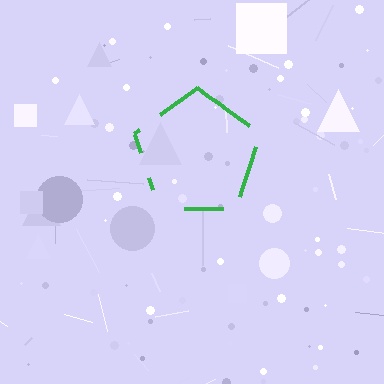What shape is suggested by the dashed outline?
The dashed outline suggests a pentagon.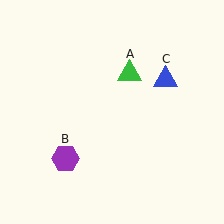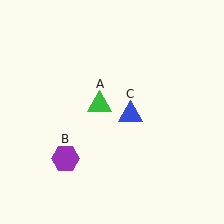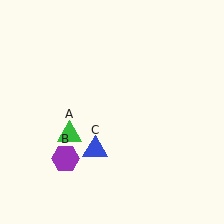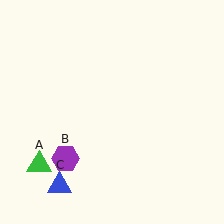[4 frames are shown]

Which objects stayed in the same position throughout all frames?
Purple hexagon (object B) remained stationary.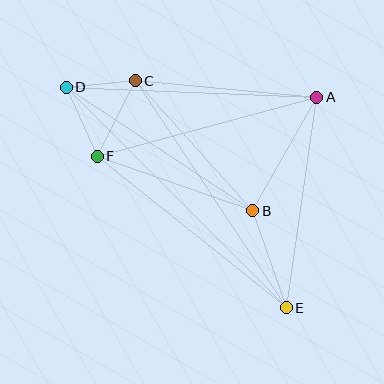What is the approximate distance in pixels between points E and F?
The distance between E and F is approximately 242 pixels.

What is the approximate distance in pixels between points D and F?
The distance between D and F is approximately 76 pixels.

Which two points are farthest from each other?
Points D and E are farthest from each other.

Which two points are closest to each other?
Points C and D are closest to each other.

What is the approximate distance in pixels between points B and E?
The distance between B and E is approximately 103 pixels.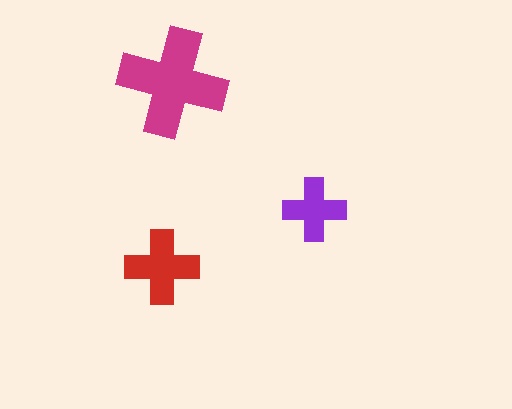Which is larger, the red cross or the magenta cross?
The magenta one.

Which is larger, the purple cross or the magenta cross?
The magenta one.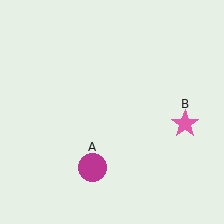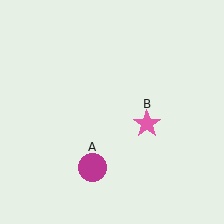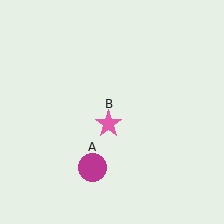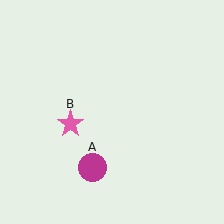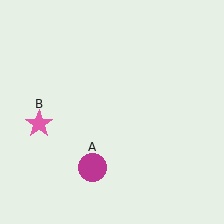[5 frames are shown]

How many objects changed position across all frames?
1 object changed position: pink star (object B).